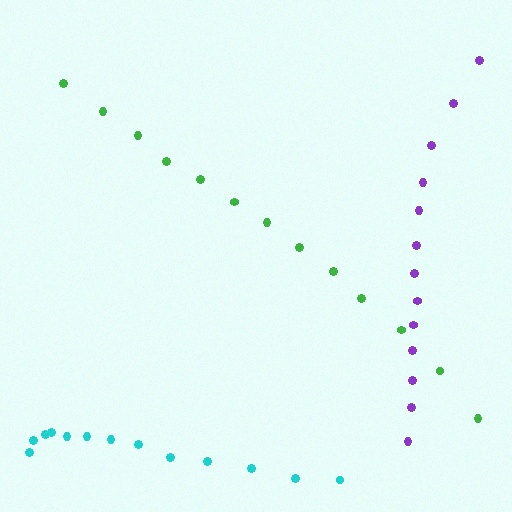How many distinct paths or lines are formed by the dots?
There are 3 distinct paths.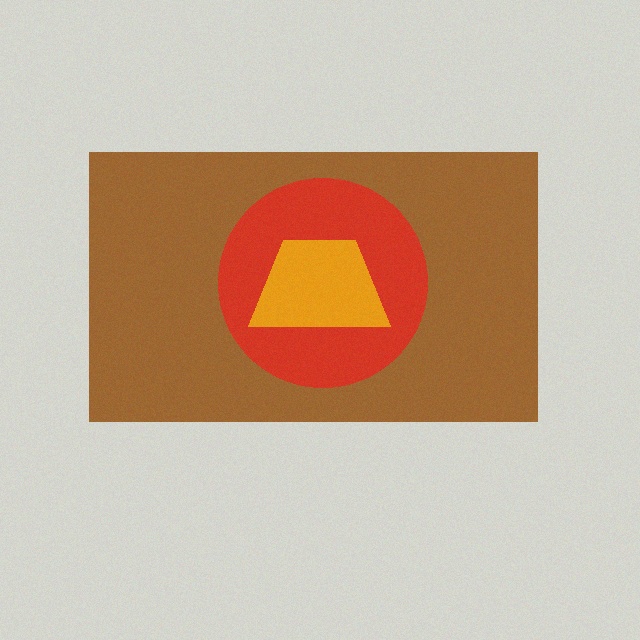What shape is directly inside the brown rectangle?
The red circle.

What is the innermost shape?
The orange trapezoid.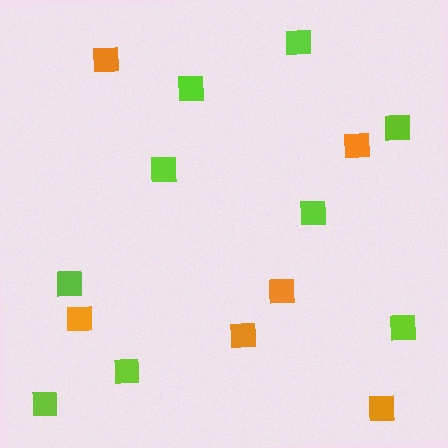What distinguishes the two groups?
There are 2 groups: one group of orange squares (6) and one group of lime squares (9).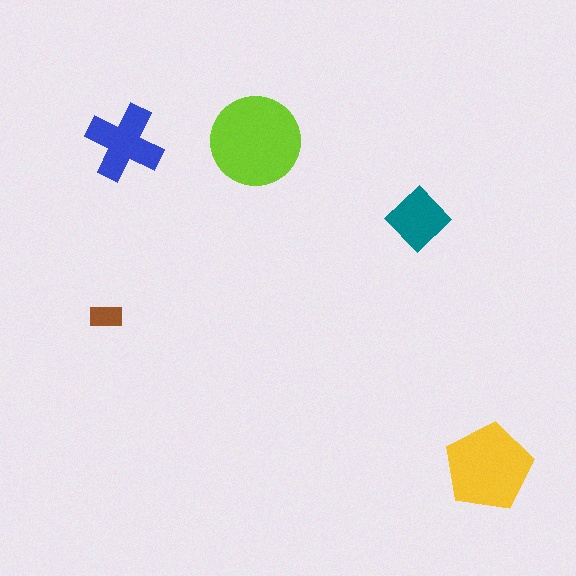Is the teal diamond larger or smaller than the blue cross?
Smaller.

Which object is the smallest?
The brown rectangle.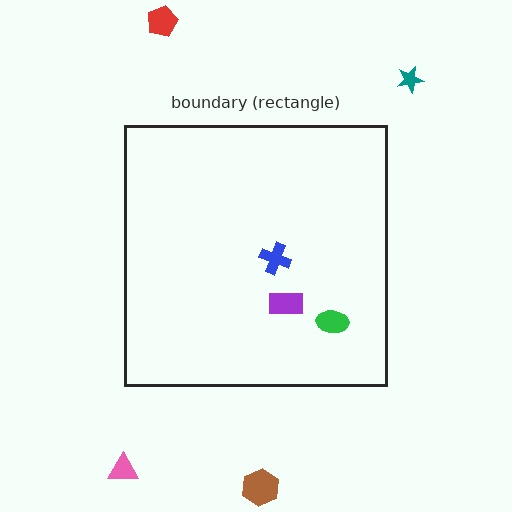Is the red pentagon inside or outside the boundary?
Outside.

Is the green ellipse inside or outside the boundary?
Inside.